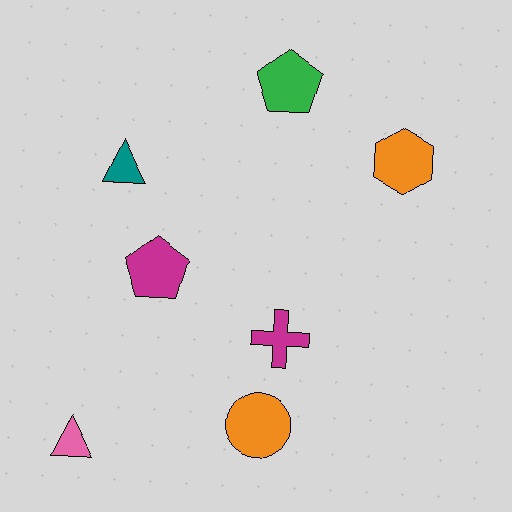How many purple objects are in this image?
There are no purple objects.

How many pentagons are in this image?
There are 2 pentagons.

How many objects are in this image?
There are 7 objects.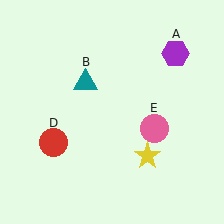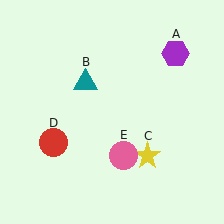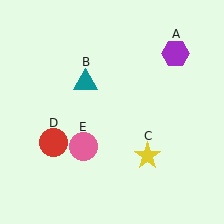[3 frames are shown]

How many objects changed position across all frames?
1 object changed position: pink circle (object E).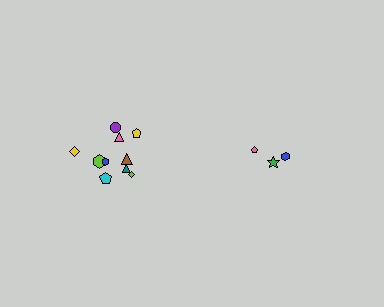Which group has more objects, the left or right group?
The left group.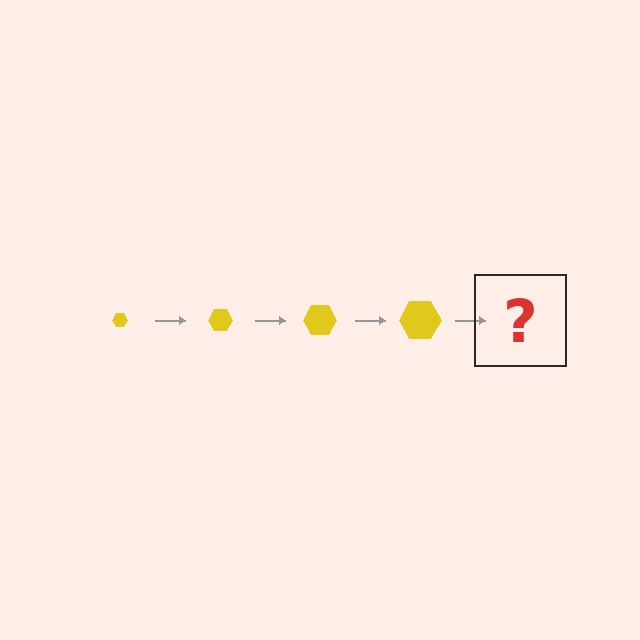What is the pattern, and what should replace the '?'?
The pattern is that the hexagon gets progressively larger each step. The '?' should be a yellow hexagon, larger than the previous one.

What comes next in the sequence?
The next element should be a yellow hexagon, larger than the previous one.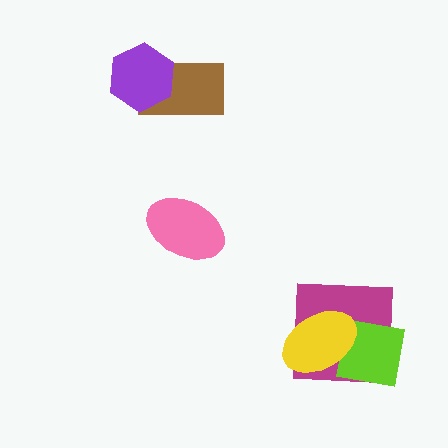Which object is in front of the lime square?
The yellow ellipse is in front of the lime square.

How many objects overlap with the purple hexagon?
1 object overlaps with the purple hexagon.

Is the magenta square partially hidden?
Yes, it is partially covered by another shape.